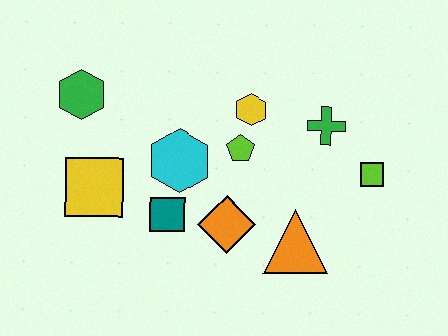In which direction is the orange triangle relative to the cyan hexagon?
The orange triangle is to the right of the cyan hexagon.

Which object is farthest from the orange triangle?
The green hexagon is farthest from the orange triangle.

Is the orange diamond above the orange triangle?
Yes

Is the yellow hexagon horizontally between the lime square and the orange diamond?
Yes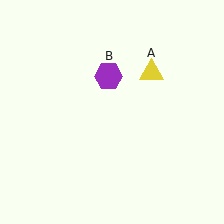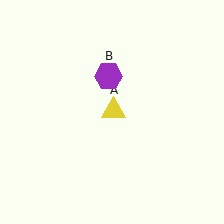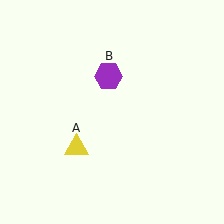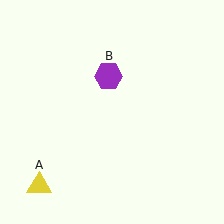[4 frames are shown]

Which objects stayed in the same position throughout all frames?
Purple hexagon (object B) remained stationary.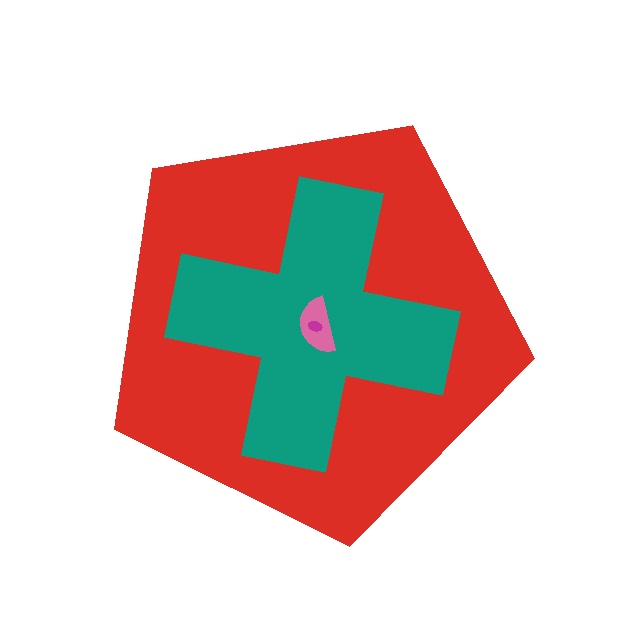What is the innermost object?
The magenta ellipse.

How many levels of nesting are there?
4.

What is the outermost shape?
The red pentagon.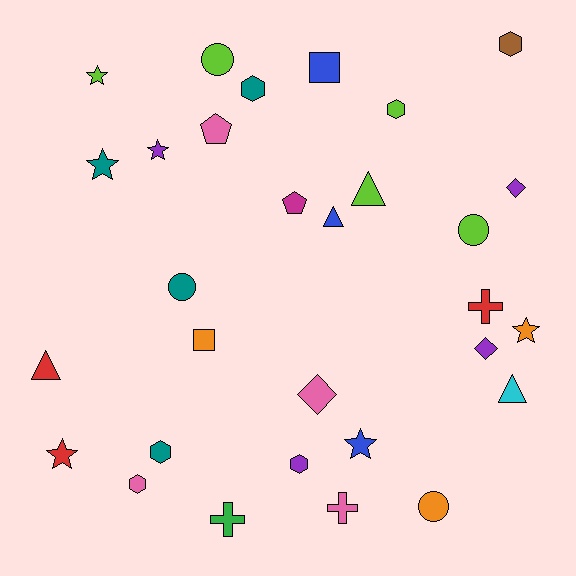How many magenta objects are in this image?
There is 1 magenta object.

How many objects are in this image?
There are 30 objects.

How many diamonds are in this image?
There are 3 diamonds.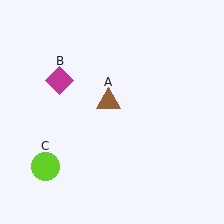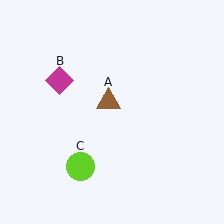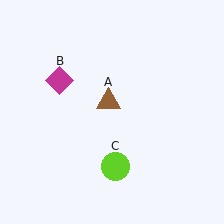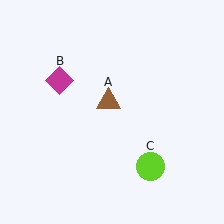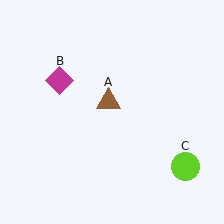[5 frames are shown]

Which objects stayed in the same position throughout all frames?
Brown triangle (object A) and magenta diamond (object B) remained stationary.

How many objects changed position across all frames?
1 object changed position: lime circle (object C).